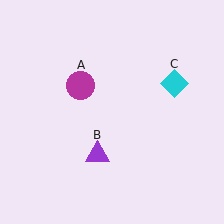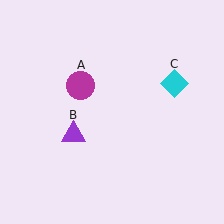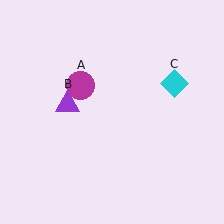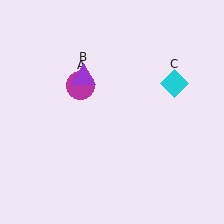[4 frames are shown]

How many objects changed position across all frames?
1 object changed position: purple triangle (object B).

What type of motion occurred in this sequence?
The purple triangle (object B) rotated clockwise around the center of the scene.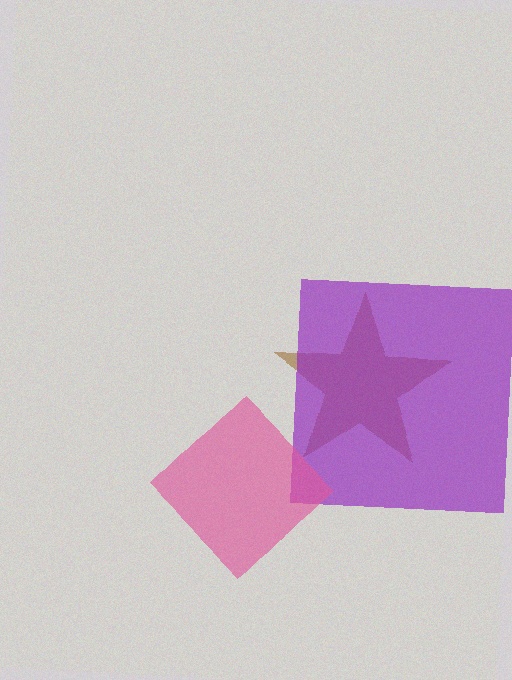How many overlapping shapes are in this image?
There are 3 overlapping shapes in the image.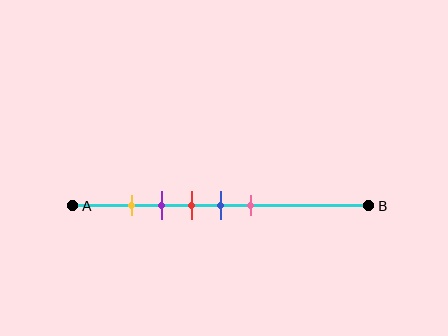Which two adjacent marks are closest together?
The yellow and purple marks are the closest adjacent pair.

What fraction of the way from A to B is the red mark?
The red mark is approximately 40% (0.4) of the way from A to B.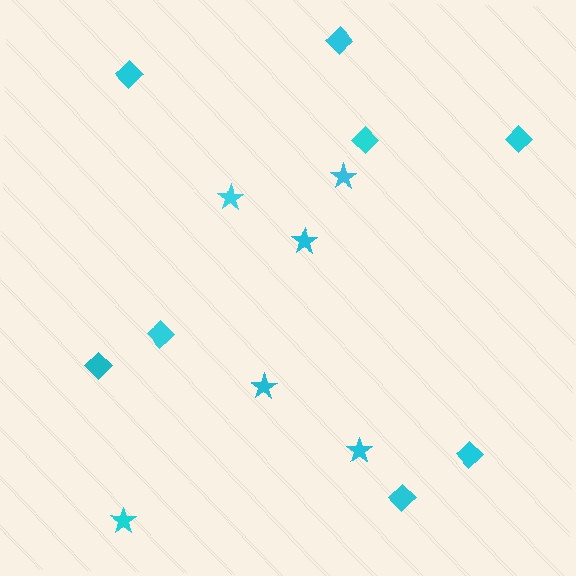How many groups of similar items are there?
There are 2 groups: one group of diamonds (8) and one group of stars (6).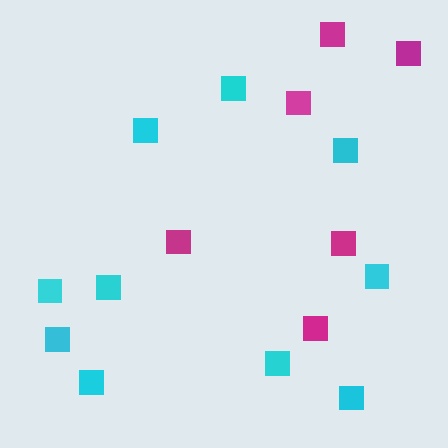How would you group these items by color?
There are 2 groups: one group of cyan squares (10) and one group of magenta squares (6).